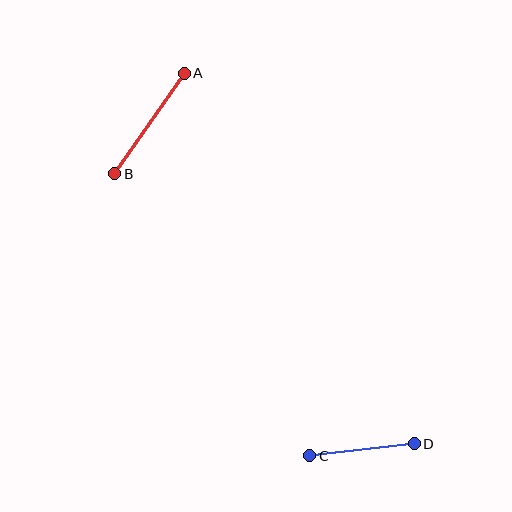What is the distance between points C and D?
The distance is approximately 105 pixels.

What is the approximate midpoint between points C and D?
The midpoint is at approximately (362, 450) pixels.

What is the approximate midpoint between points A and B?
The midpoint is at approximately (150, 123) pixels.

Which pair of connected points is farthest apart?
Points A and B are farthest apart.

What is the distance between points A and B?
The distance is approximately 122 pixels.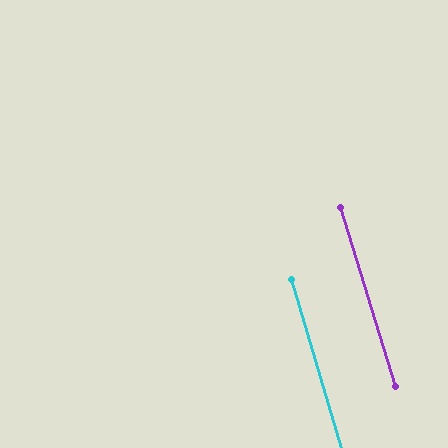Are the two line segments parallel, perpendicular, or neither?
Parallel — their directions differ by only 0.6°.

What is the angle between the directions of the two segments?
Approximately 1 degree.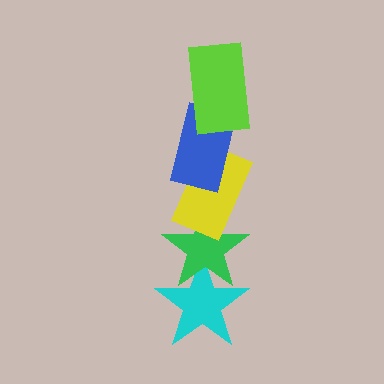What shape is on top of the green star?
The yellow rectangle is on top of the green star.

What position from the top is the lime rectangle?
The lime rectangle is 1st from the top.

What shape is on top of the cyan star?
The green star is on top of the cyan star.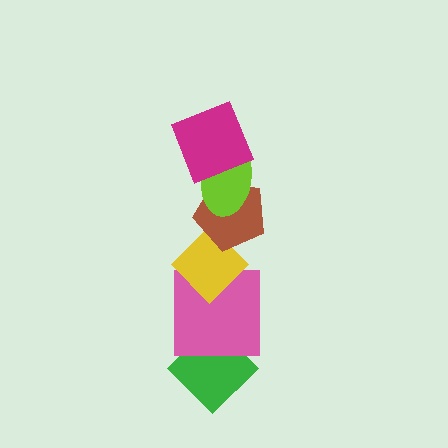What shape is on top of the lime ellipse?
The magenta square is on top of the lime ellipse.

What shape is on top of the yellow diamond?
The brown pentagon is on top of the yellow diamond.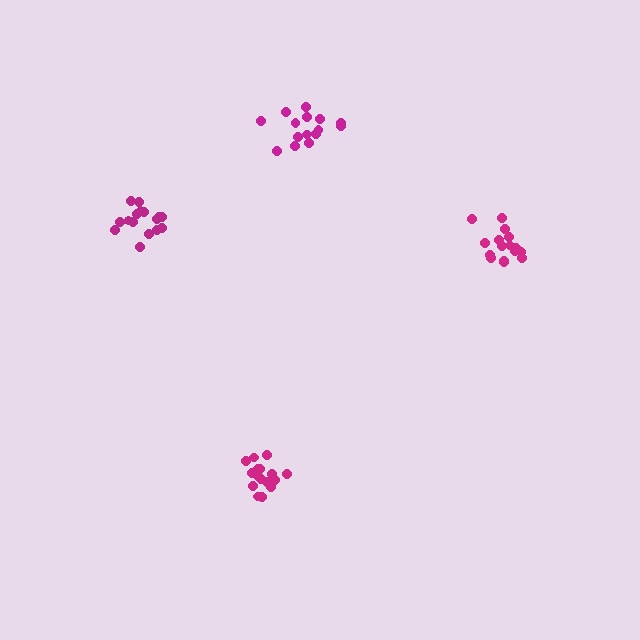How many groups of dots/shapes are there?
There are 4 groups.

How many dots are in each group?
Group 1: 16 dots, Group 2: 16 dots, Group 3: 15 dots, Group 4: 18 dots (65 total).